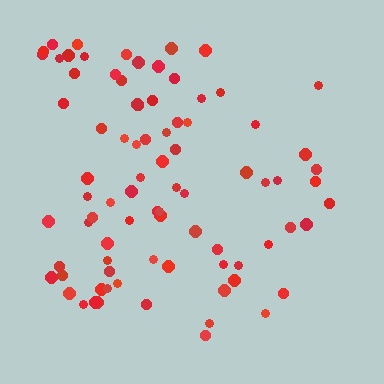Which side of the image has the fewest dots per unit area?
The right.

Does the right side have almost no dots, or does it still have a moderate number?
Still a moderate number, just noticeably fewer than the left.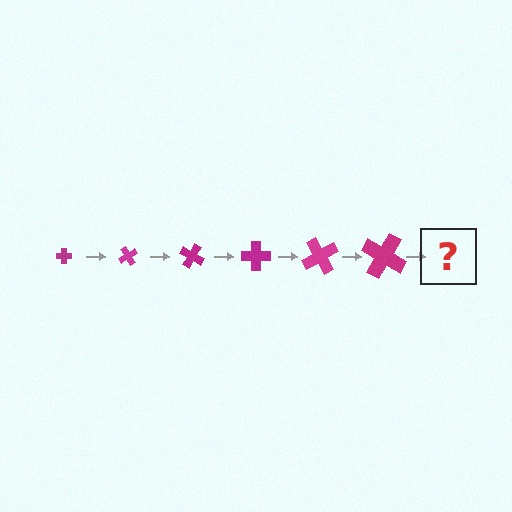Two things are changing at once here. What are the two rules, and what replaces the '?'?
The two rules are that the cross grows larger each step and it rotates 60 degrees each step. The '?' should be a cross, larger than the previous one and rotated 360 degrees from the start.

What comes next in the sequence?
The next element should be a cross, larger than the previous one and rotated 360 degrees from the start.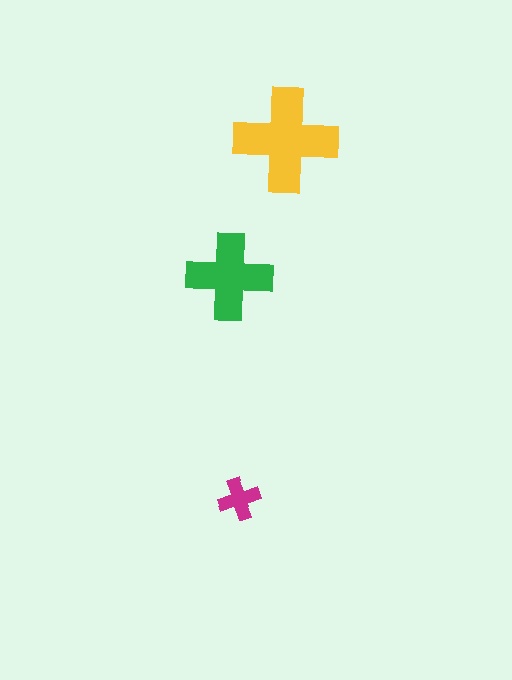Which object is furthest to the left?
The green cross is leftmost.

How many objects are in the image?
There are 3 objects in the image.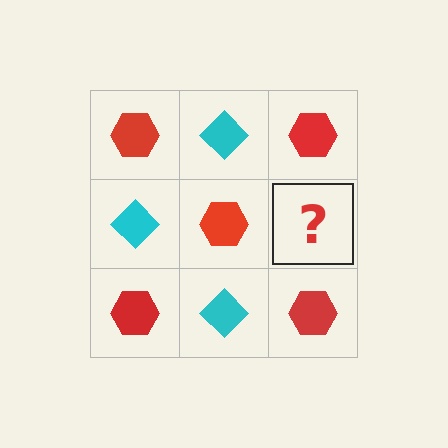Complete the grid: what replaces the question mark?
The question mark should be replaced with a cyan diamond.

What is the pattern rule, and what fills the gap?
The rule is that it alternates red hexagon and cyan diamond in a checkerboard pattern. The gap should be filled with a cyan diamond.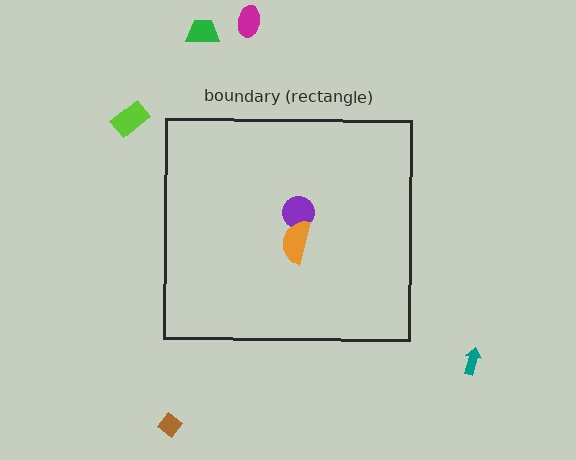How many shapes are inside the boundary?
2 inside, 5 outside.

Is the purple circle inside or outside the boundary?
Inside.